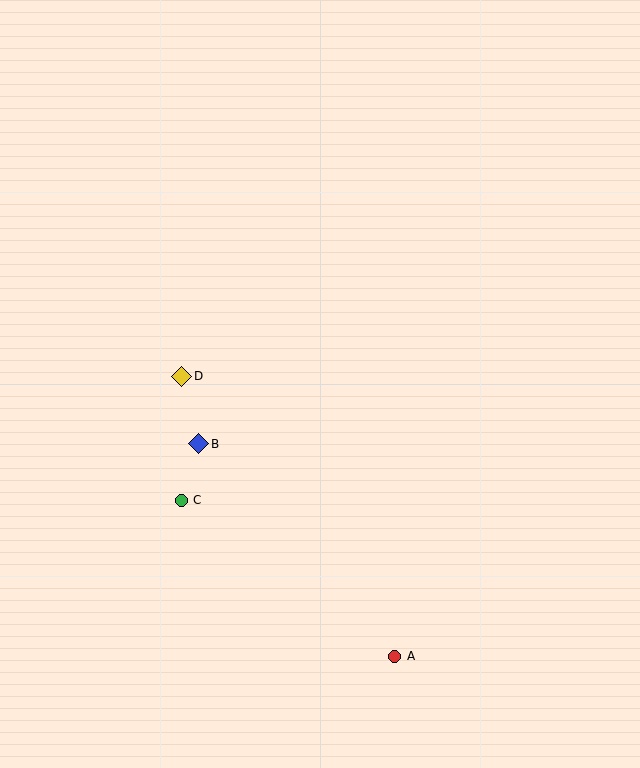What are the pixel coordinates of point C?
Point C is at (181, 500).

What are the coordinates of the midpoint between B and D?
The midpoint between B and D is at (190, 410).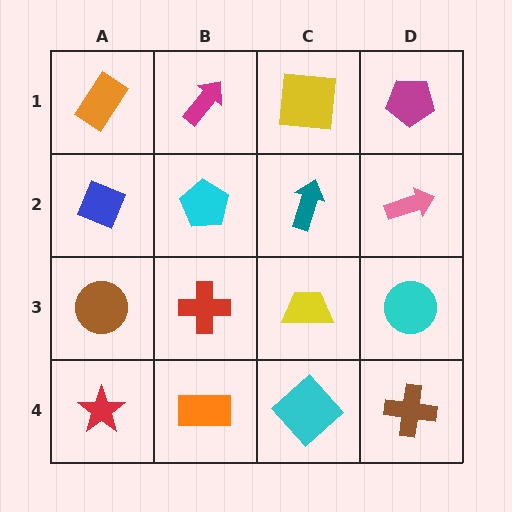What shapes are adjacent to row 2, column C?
A yellow square (row 1, column C), a yellow trapezoid (row 3, column C), a cyan pentagon (row 2, column B), a pink arrow (row 2, column D).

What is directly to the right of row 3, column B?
A yellow trapezoid.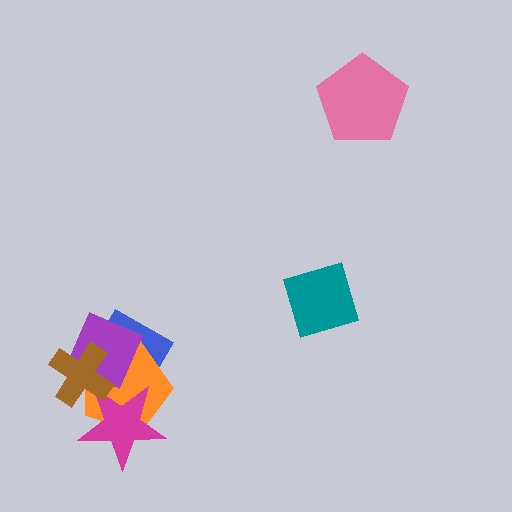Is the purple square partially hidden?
Yes, it is partially covered by another shape.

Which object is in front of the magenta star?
The brown cross is in front of the magenta star.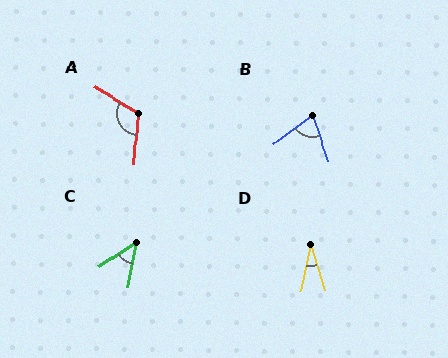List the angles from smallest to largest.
D (28°), C (46°), B (72°), A (117°).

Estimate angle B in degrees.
Approximately 72 degrees.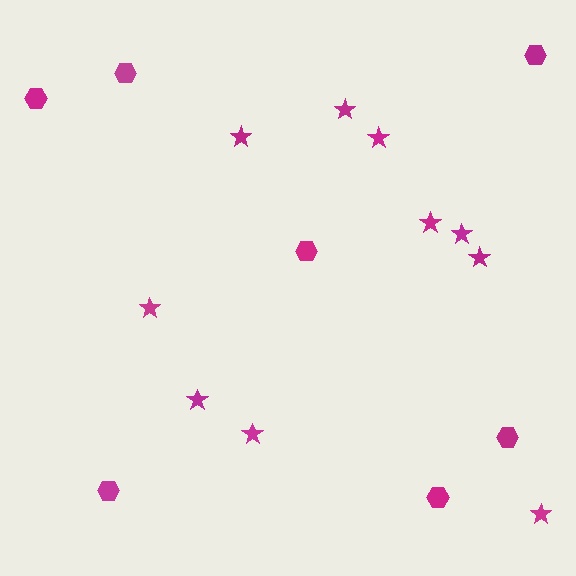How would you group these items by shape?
There are 2 groups: one group of stars (10) and one group of hexagons (7).